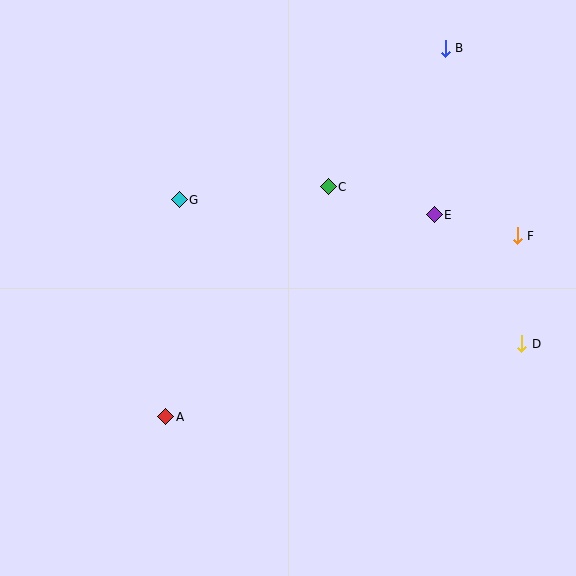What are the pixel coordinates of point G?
Point G is at (179, 200).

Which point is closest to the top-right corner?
Point B is closest to the top-right corner.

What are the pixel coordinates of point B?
Point B is at (445, 48).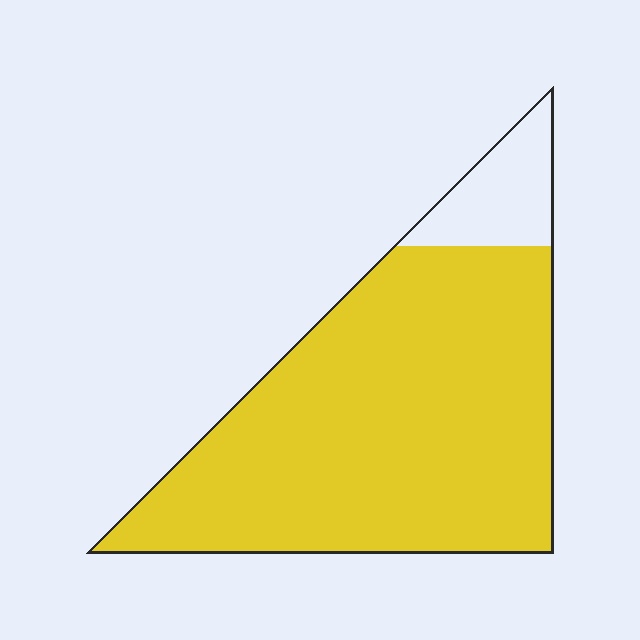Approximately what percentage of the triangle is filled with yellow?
Approximately 90%.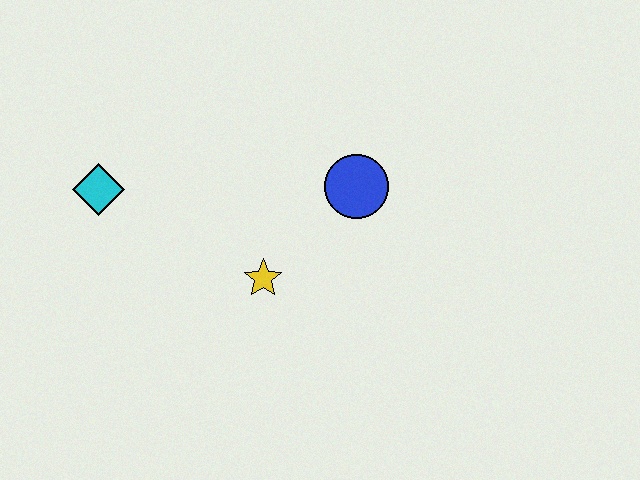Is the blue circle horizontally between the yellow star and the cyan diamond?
No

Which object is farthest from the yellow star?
The cyan diamond is farthest from the yellow star.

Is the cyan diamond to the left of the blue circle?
Yes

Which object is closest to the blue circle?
The yellow star is closest to the blue circle.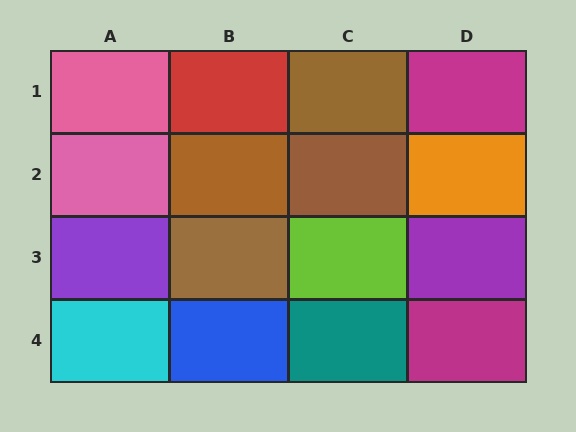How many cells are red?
1 cell is red.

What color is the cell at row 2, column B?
Brown.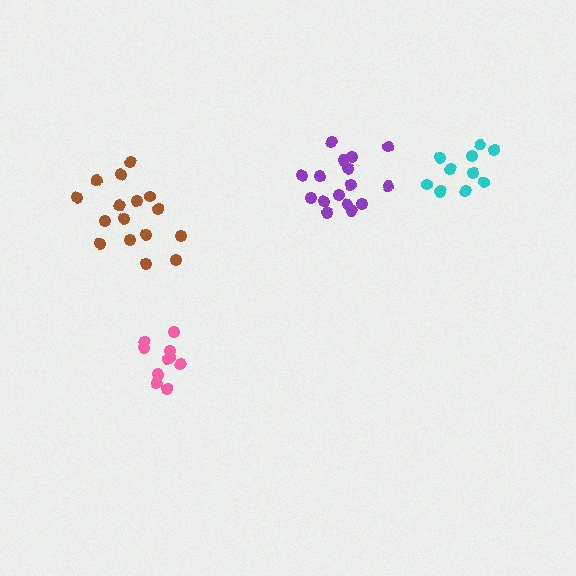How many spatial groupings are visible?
There are 4 spatial groupings.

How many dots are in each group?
Group 1: 16 dots, Group 2: 11 dots, Group 3: 16 dots, Group 4: 10 dots (53 total).